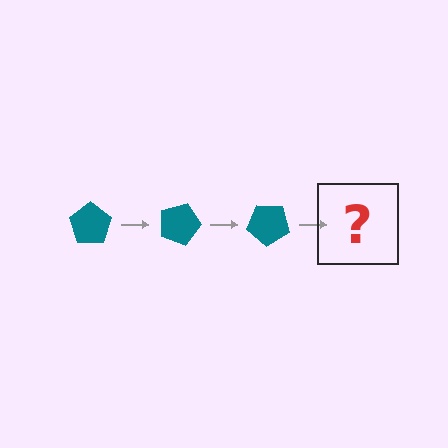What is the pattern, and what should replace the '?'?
The pattern is that the pentagon rotates 20 degrees each step. The '?' should be a teal pentagon rotated 60 degrees.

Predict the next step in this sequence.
The next step is a teal pentagon rotated 60 degrees.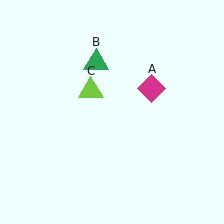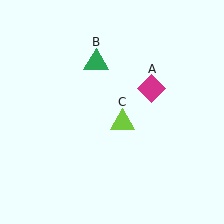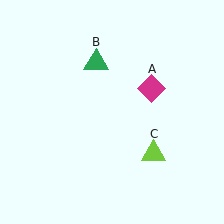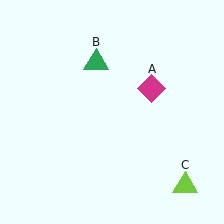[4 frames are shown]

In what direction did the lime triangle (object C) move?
The lime triangle (object C) moved down and to the right.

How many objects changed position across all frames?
1 object changed position: lime triangle (object C).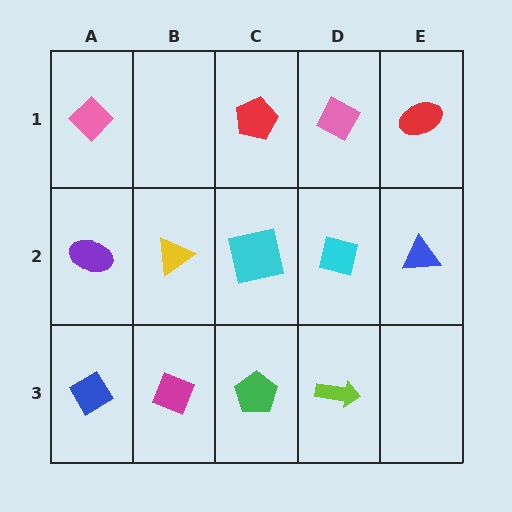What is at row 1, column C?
A red pentagon.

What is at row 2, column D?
A cyan square.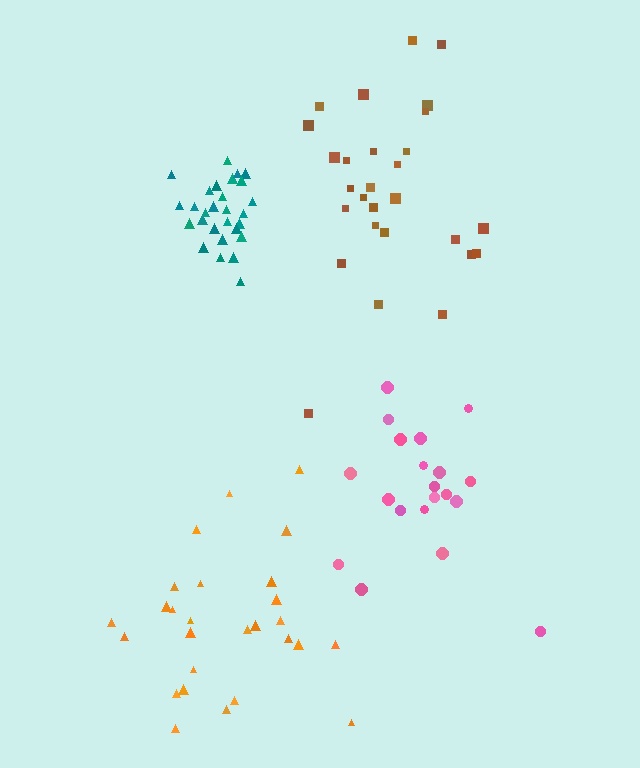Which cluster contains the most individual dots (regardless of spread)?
Teal (28).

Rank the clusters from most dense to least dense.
teal, brown, orange, pink.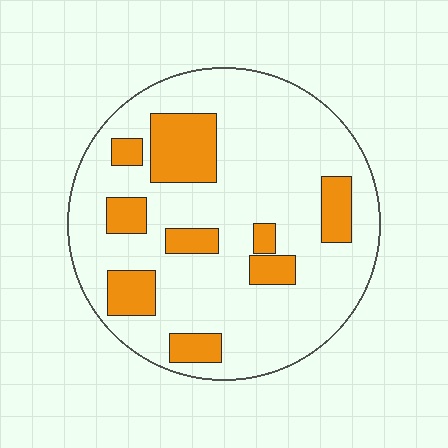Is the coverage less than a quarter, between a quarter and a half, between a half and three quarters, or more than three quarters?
Less than a quarter.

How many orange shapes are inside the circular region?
9.